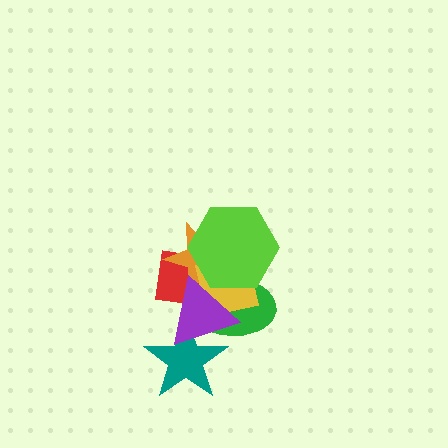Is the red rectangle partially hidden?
Yes, it is partially covered by another shape.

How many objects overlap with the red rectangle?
5 objects overlap with the red rectangle.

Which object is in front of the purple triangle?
The lime hexagon is in front of the purple triangle.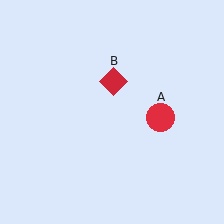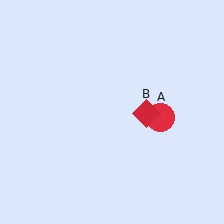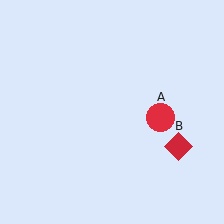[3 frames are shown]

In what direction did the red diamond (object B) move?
The red diamond (object B) moved down and to the right.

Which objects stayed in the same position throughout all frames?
Red circle (object A) remained stationary.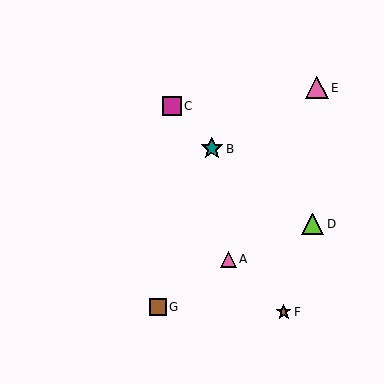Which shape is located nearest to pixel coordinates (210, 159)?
The teal star (labeled B) at (212, 149) is nearest to that location.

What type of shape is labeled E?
Shape E is a pink triangle.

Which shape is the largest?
The teal star (labeled B) is the largest.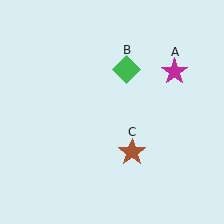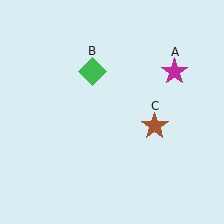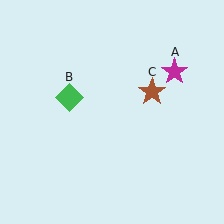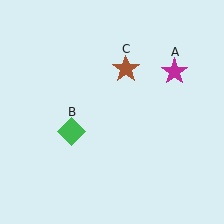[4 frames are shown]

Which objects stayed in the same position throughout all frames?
Magenta star (object A) remained stationary.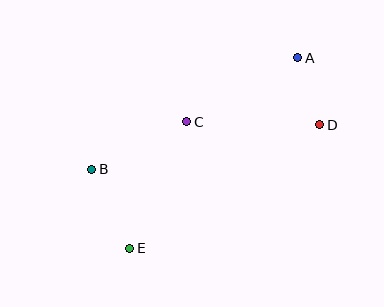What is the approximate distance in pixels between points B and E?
The distance between B and E is approximately 88 pixels.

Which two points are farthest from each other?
Points A and E are farthest from each other.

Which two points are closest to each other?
Points A and D are closest to each other.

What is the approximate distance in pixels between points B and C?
The distance between B and C is approximately 106 pixels.